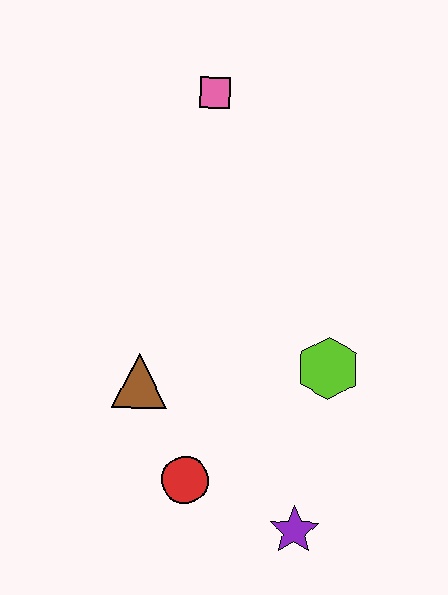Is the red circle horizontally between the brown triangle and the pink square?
Yes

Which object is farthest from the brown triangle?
The pink square is farthest from the brown triangle.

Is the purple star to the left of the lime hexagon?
Yes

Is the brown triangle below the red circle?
No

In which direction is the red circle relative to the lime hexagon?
The red circle is to the left of the lime hexagon.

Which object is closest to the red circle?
The brown triangle is closest to the red circle.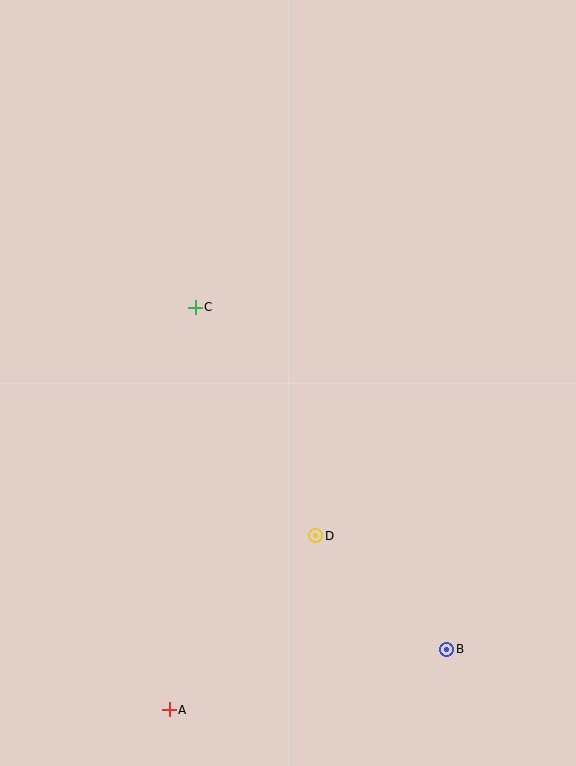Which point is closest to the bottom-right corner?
Point B is closest to the bottom-right corner.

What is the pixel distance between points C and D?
The distance between C and D is 258 pixels.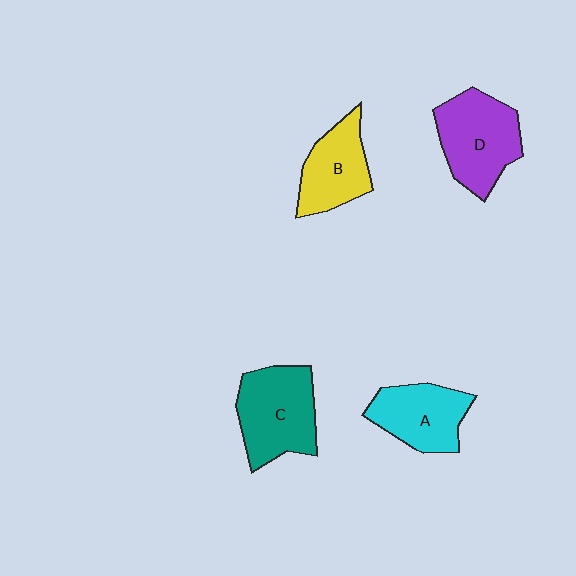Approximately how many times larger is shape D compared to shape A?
Approximately 1.2 times.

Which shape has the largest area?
Shape C (teal).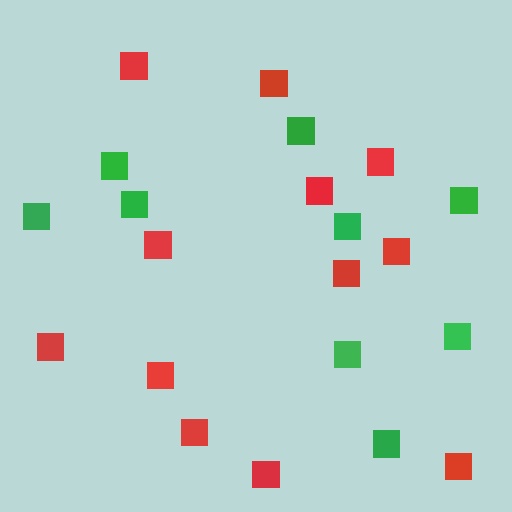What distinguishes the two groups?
There are 2 groups: one group of red squares (12) and one group of green squares (9).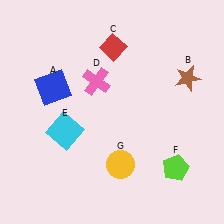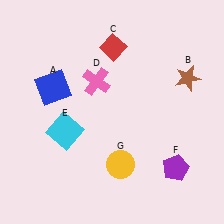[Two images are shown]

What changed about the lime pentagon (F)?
In Image 1, F is lime. In Image 2, it changed to purple.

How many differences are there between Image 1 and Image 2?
There is 1 difference between the two images.